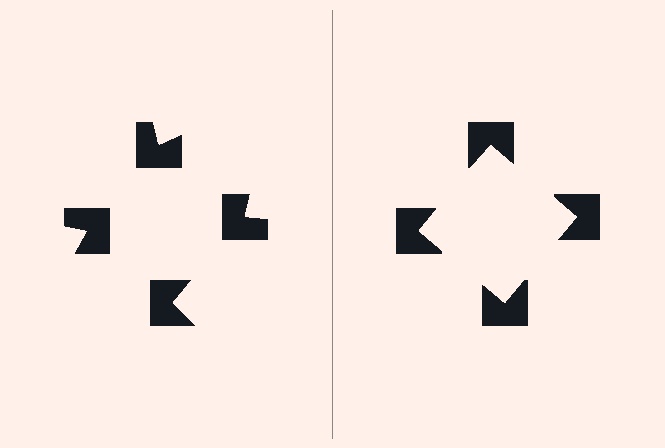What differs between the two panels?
The notched squares are positioned identically on both sides; only the wedge orientations differ. On the right they align to a square; on the left they are misaligned.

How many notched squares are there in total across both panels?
8 — 4 on each side.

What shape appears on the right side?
An illusory square.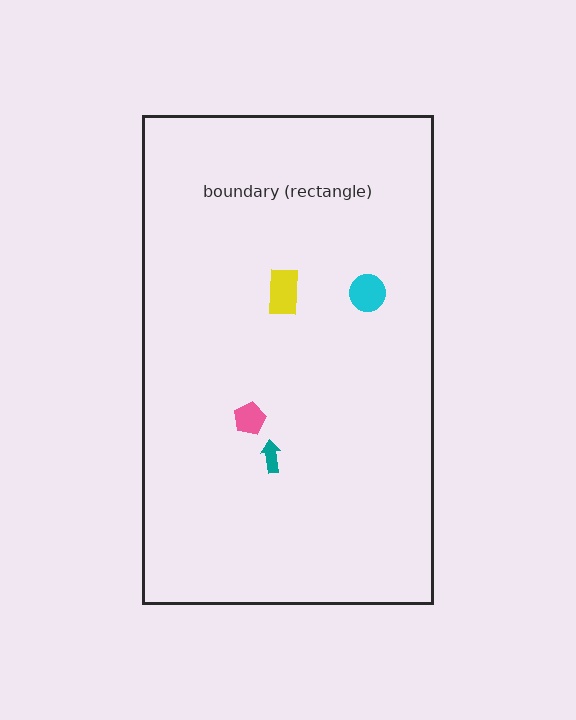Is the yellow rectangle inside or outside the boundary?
Inside.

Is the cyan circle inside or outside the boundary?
Inside.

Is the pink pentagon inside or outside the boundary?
Inside.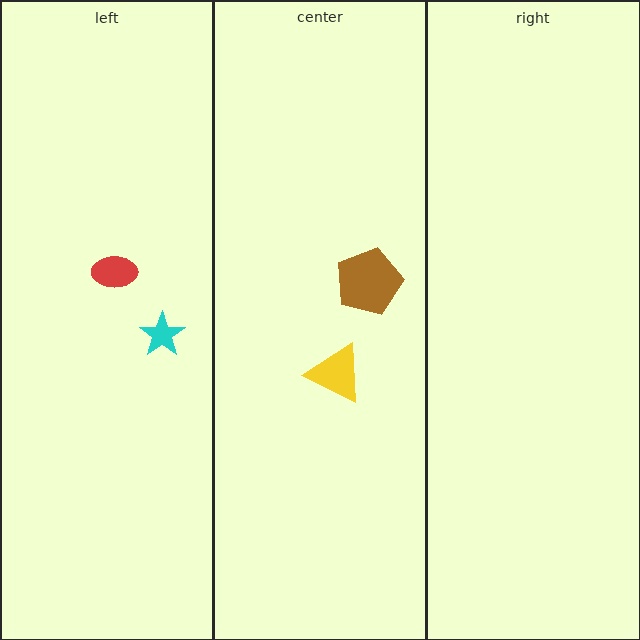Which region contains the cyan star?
The left region.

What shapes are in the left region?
The cyan star, the red ellipse.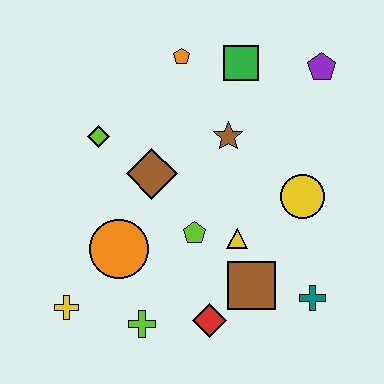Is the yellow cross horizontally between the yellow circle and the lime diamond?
No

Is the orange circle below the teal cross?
No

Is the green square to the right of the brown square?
No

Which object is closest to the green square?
The orange pentagon is closest to the green square.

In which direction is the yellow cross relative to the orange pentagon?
The yellow cross is below the orange pentagon.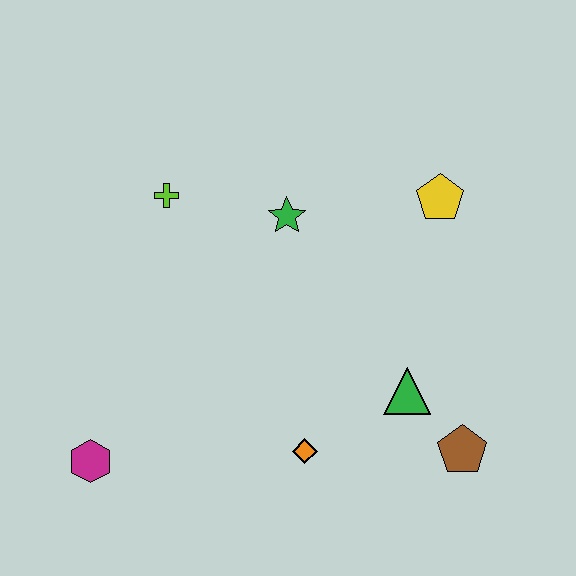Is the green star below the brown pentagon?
No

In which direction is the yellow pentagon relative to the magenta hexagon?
The yellow pentagon is to the right of the magenta hexagon.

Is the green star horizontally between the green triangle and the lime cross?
Yes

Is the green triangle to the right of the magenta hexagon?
Yes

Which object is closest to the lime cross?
The green star is closest to the lime cross.